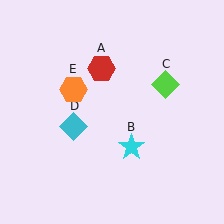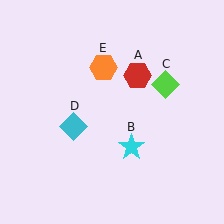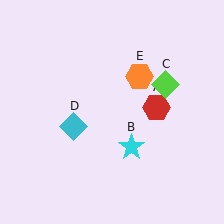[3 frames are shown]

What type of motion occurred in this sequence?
The red hexagon (object A), orange hexagon (object E) rotated clockwise around the center of the scene.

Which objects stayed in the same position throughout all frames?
Cyan star (object B) and lime diamond (object C) and cyan diamond (object D) remained stationary.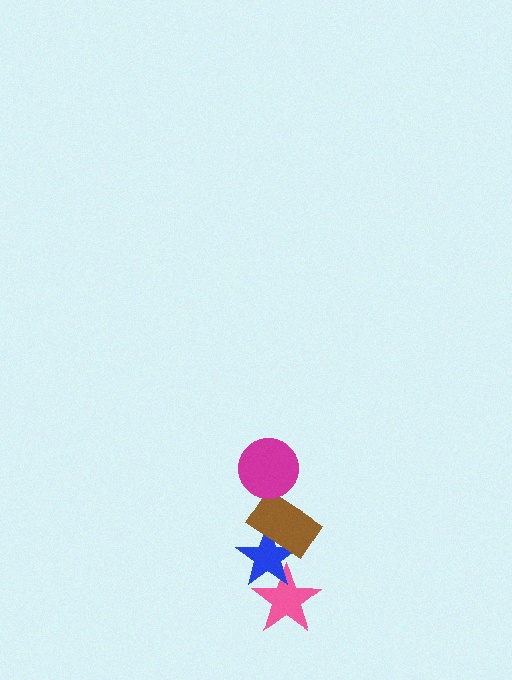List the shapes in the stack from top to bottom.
From top to bottom: the magenta circle, the brown rectangle, the blue star, the pink star.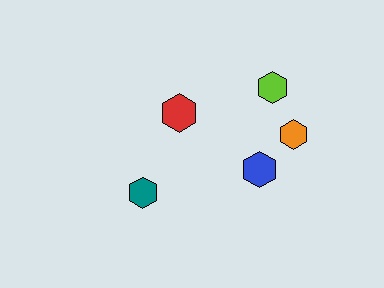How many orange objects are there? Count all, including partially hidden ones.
There is 1 orange object.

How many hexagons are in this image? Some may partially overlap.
There are 5 hexagons.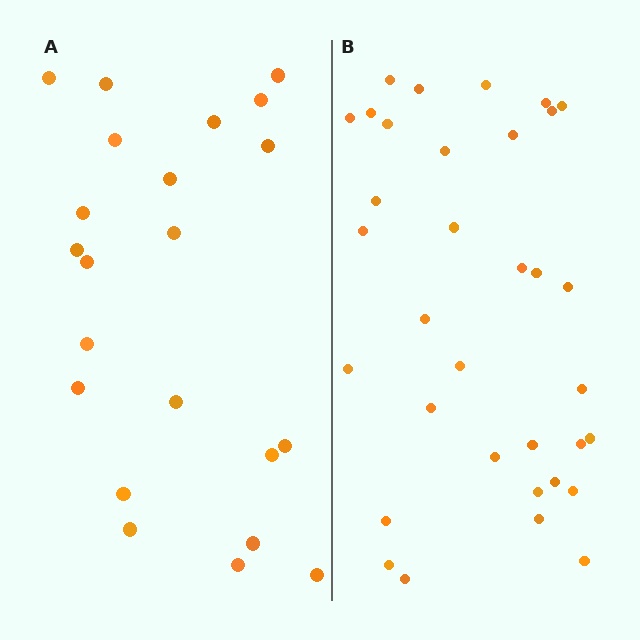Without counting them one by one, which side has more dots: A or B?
Region B (the right region) has more dots.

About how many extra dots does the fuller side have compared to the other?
Region B has roughly 12 or so more dots than region A.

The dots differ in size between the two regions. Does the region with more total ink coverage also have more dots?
No. Region A has more total ink coverage because its dots are larger, but region B actually contains more individual dots. Total area can be misleading — the number of items is what matters here.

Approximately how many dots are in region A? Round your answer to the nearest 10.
About 20 dots. (The exact count is 22, which rounds to 20.)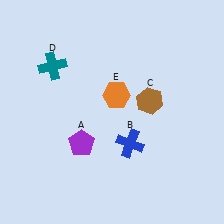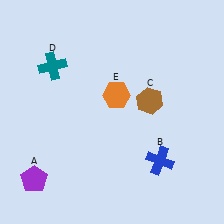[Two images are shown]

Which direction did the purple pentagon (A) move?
The purple pentagon (A) moved left.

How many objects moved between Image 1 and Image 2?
2 objects moved between the two images.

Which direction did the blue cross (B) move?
The blue cross (B) moved right.